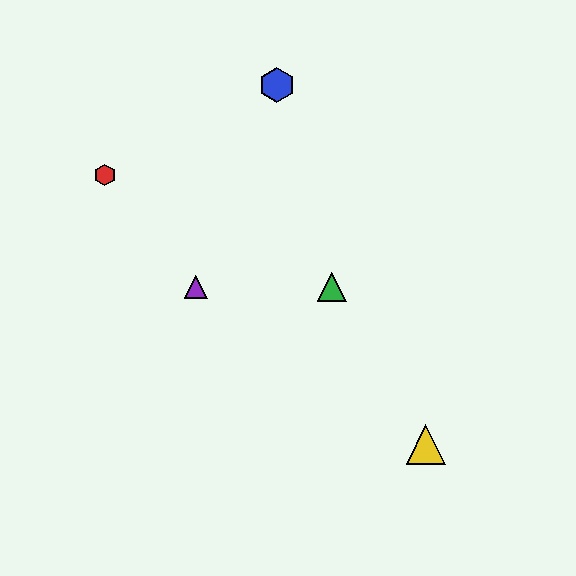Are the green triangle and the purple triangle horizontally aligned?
Yes, both are at y≈287.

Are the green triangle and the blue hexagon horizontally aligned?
No, the green triangle is at y≈287 and the blue hexagon is at y≈85.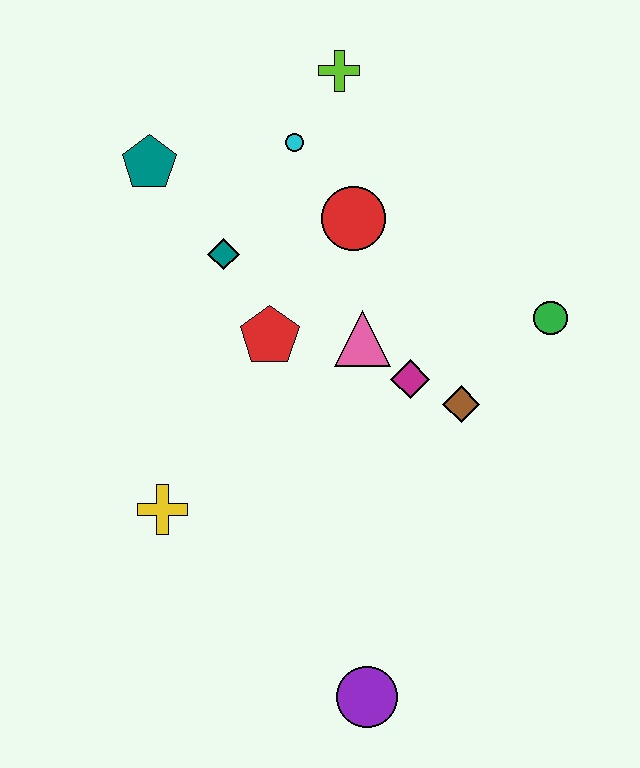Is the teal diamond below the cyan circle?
Yes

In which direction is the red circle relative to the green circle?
The red circle is to the left of the green circle.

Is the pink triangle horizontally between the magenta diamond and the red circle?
Yes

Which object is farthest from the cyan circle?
The purple circle is farthest from the cyan circle.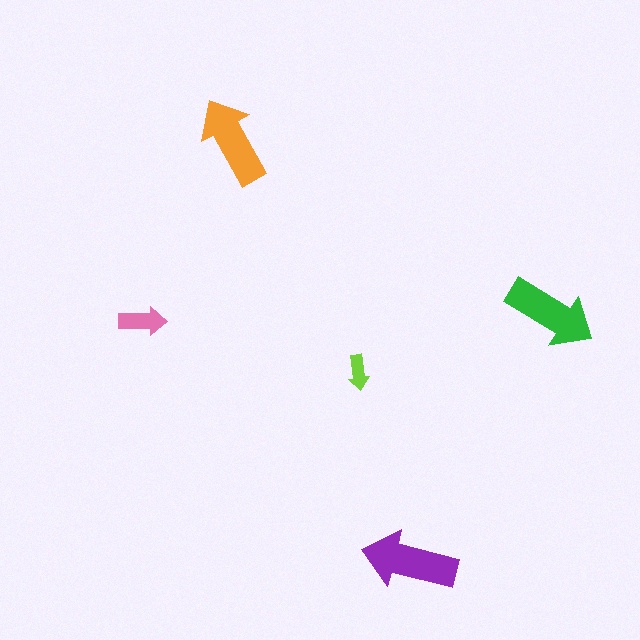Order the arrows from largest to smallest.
the purple one, the green one, the orange one, the pink one, the lime one.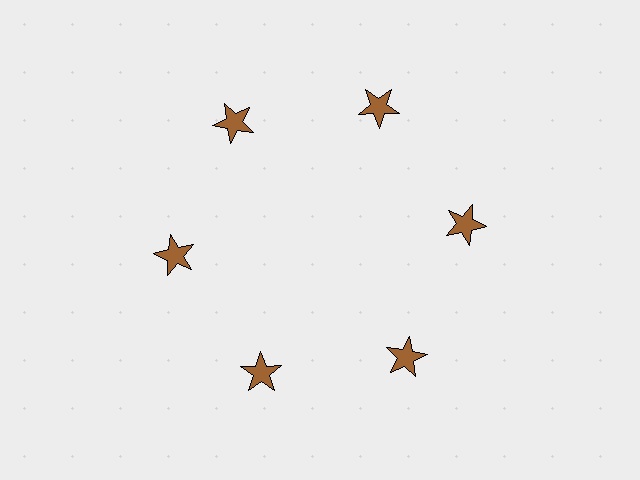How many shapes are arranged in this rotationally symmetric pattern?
There are 6 shapes, arranged in 6 groups of 1.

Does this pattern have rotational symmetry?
Yes, this pattern has 6-fold rotational symmetry. It looks the same after rotating 60 degrees around the center.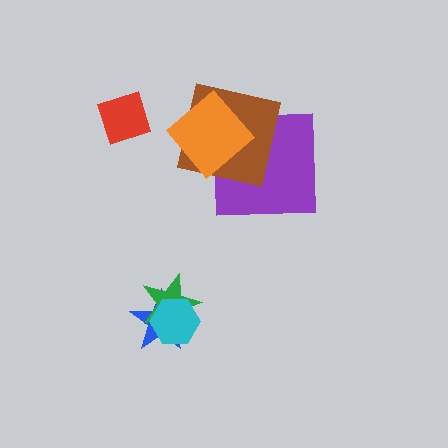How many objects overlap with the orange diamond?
2 objects overlap with the orange diamond.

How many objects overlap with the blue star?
2 objects overlap with the blue star.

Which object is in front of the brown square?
The orange diamond is in front of the brown square.